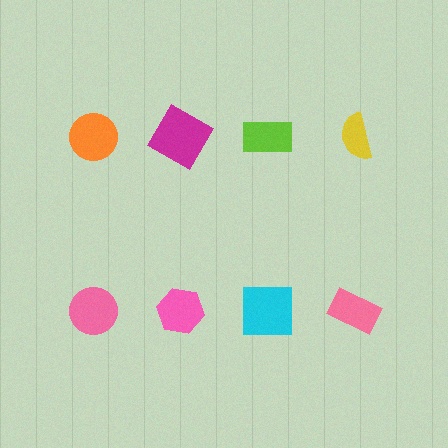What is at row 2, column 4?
A pink rectangle.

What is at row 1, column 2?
A magenta diamond.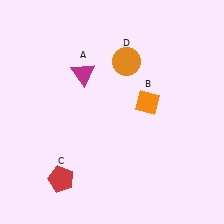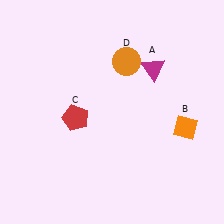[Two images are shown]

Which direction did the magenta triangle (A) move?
The magenta triangle (A) moved right.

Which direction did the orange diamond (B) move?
The orange diamond (B) moved right.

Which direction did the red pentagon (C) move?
The red pentagon (C) moved up.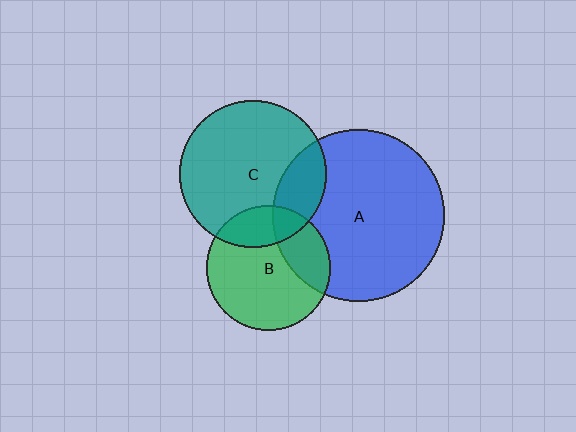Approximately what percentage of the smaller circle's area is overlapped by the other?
Approximately 20%.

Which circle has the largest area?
Circle A (blue).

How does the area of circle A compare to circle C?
Approximately 1.4 times.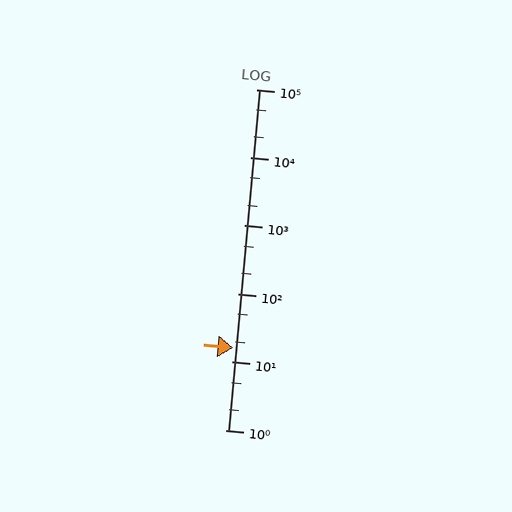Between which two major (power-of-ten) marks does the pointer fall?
The pointer is between 10 and 100.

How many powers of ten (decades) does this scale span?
The scale spans 5 decades, from 1 to 100000.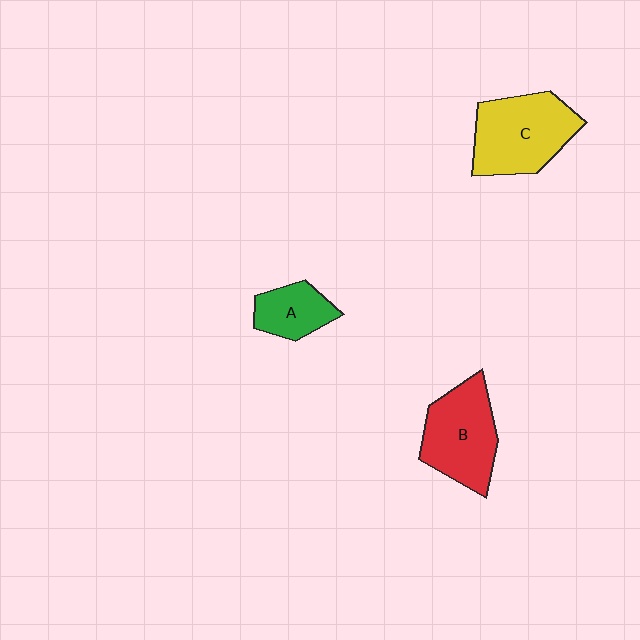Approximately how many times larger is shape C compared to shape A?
Approximately 2.0 times.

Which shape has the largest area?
Shape C (yellow).